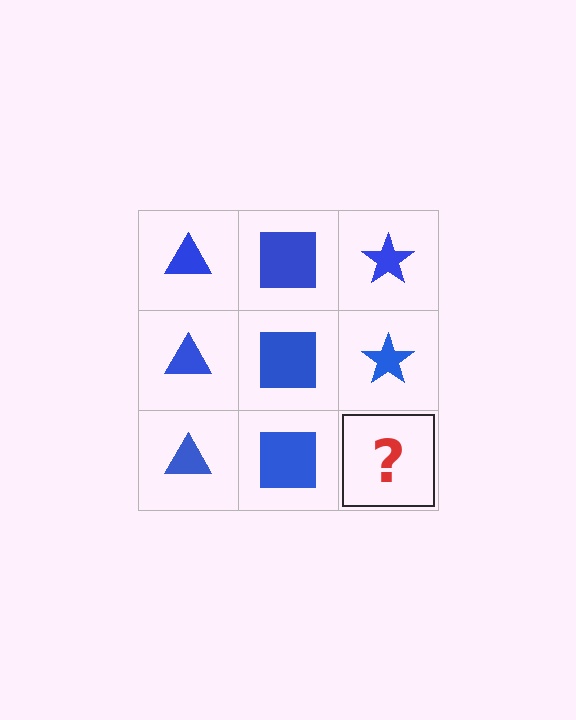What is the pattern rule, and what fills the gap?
The rule is that each column has a consistent shape. The gap should be filled with a blue star.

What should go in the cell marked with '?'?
The missing cell should contain a blue star.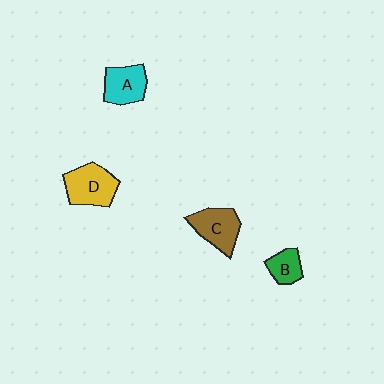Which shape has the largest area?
Shape D (yellow).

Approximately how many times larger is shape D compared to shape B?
Approximately 1.8 times.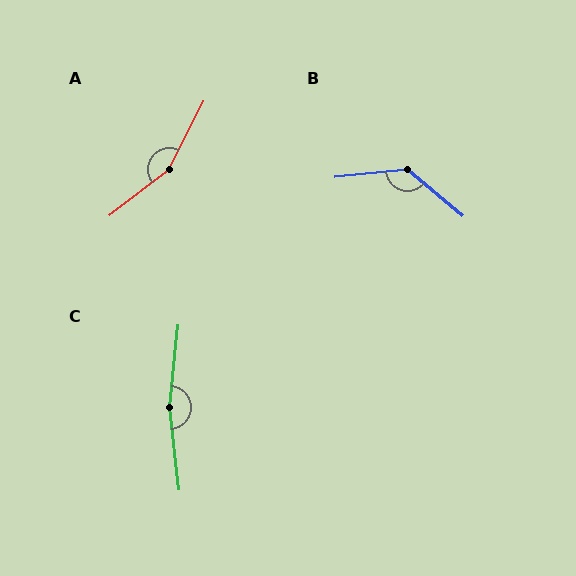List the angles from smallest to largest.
B (134°), A (154°), C (167°).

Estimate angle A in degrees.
Approximately 154 degrees.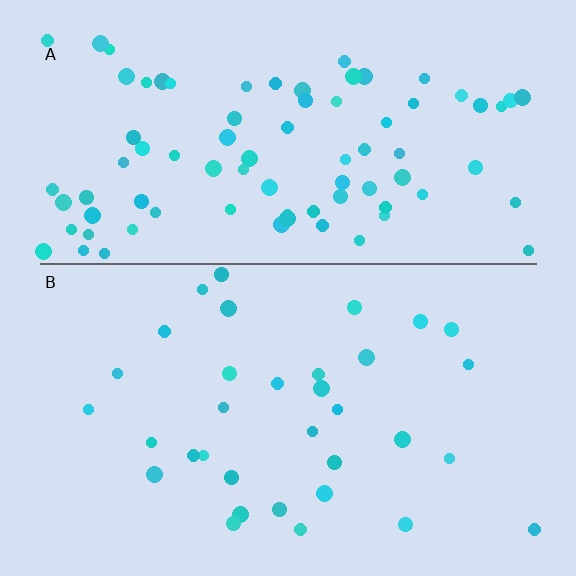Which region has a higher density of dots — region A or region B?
A (the top).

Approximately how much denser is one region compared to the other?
Approximately 2.5× — region A over region B.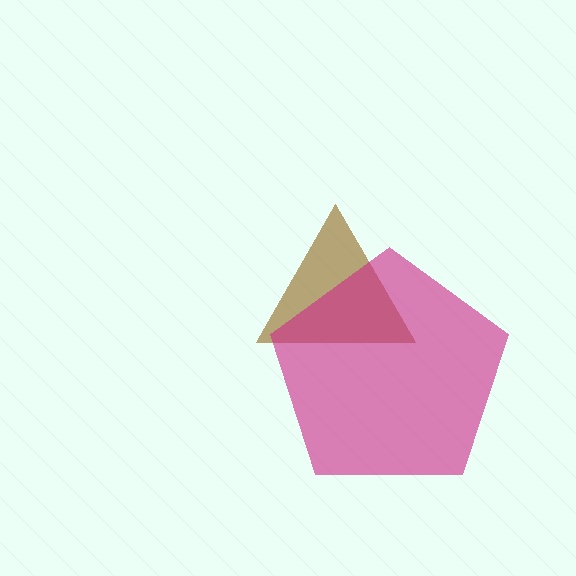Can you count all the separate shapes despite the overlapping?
Yes, there are 2 separate shapes.